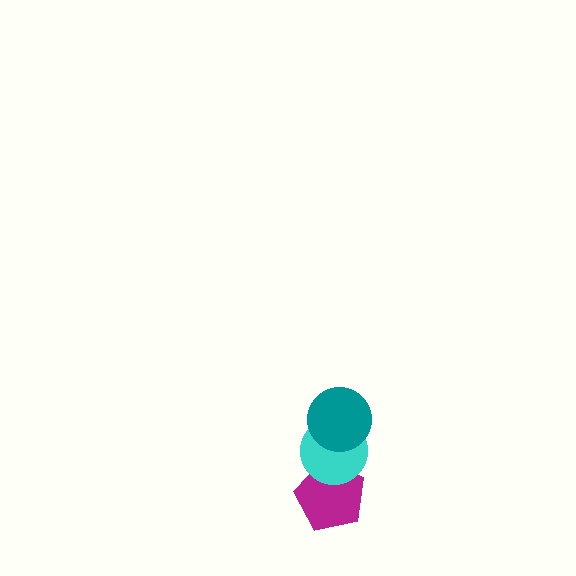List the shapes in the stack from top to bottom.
From top to bottom: the teal circle, the cyan circle, the magenta pentagon.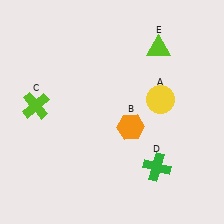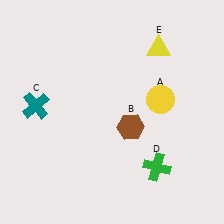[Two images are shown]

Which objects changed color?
B changed from orange to brown. C changed from lime to teal. E changed from lime to yellow.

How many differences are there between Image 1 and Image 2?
There are 3 differences between the two images.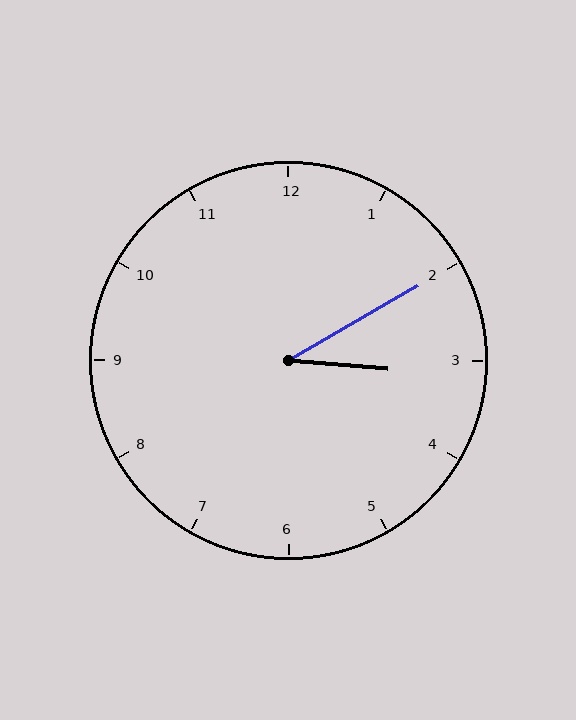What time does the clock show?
3:10.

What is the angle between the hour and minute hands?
Approximately 35 degrees.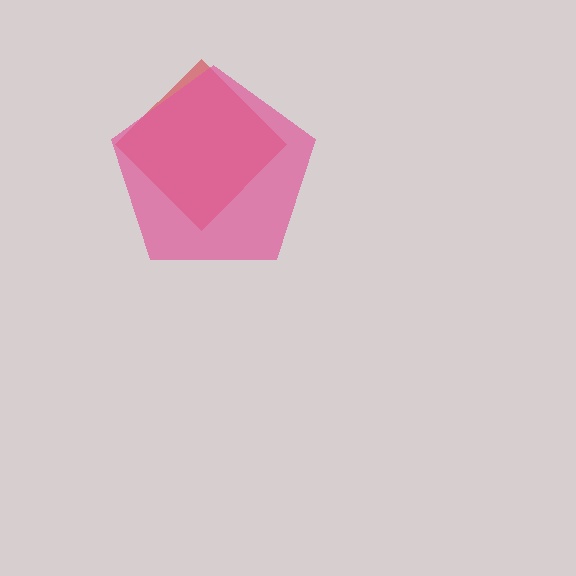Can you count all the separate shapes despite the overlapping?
Yes, there are 2 separate shapes.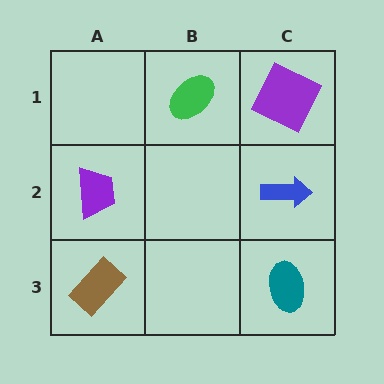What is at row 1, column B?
A green ellipse.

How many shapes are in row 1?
2 shapes.